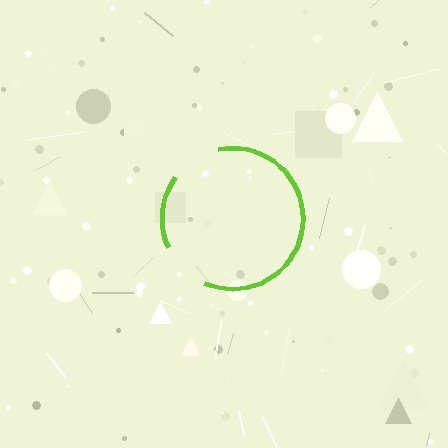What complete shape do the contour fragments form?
The contour fragments form a circle.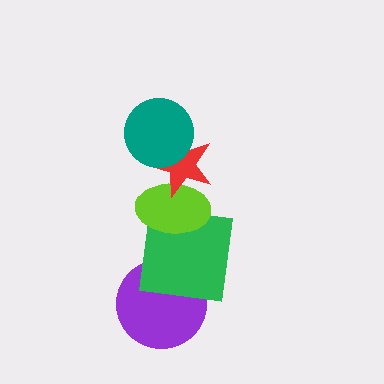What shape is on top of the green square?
The lime ellipse is on top of the green square.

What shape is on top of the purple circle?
The green square is on top of the purple circle.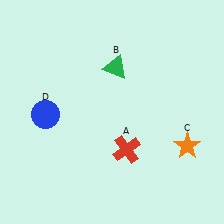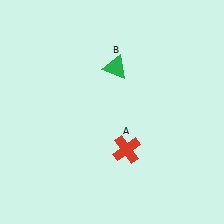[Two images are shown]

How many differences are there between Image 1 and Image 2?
There are 2 differences between the two images.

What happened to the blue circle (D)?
The blue circle (D) was removed in Image 2. It was in the bottom-left area of Image 1.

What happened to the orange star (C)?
The orange star (C) was removed in Image 2. It was in the bottom-right area of Image 1.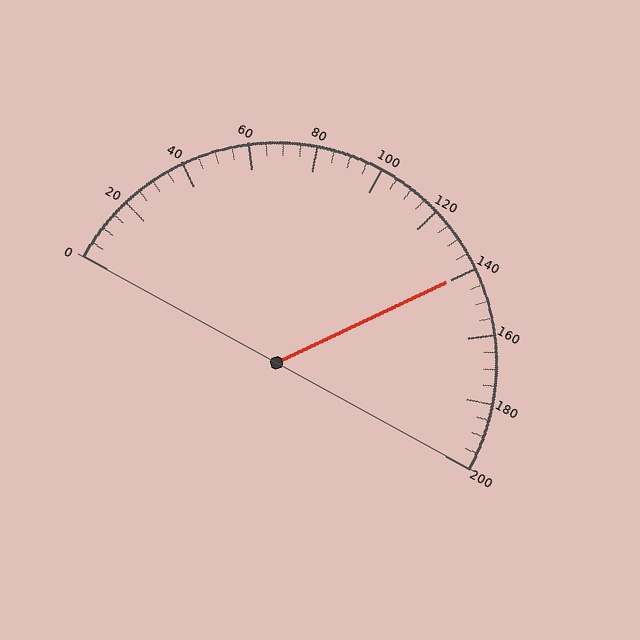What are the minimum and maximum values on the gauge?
The gauge ranges from 0 to 200.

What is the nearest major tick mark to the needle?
The nearest major tick mark is 140.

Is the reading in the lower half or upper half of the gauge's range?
The reading is in the upper half of the range (0 to 200).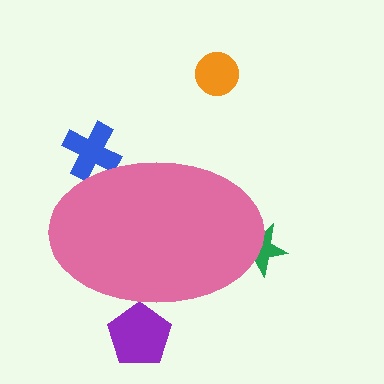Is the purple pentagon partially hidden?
Yes, the purple pentagon is partially hidden behind the pink ellipse.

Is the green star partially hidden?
Yes, the green star is partially hidden behind the pink ellipse.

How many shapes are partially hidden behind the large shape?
3 shapes are partially hidden.